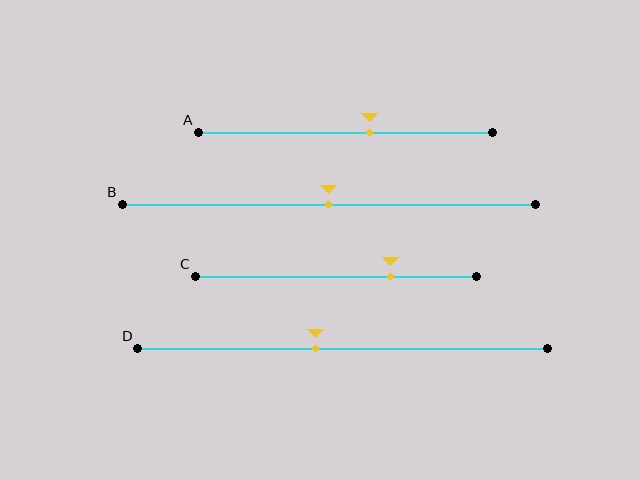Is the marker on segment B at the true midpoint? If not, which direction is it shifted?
Yes, the marker on segment B is at the true midpoint.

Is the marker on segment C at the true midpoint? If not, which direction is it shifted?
No, the marker on segment C is shifted to the right by about 19% of the segment length.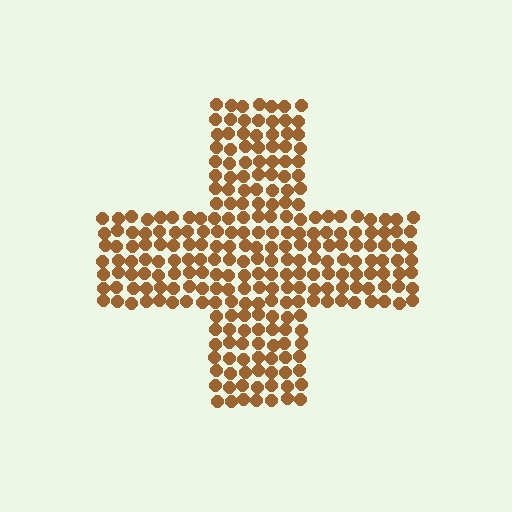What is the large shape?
The large shape is a cross.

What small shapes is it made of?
It is made of small circles.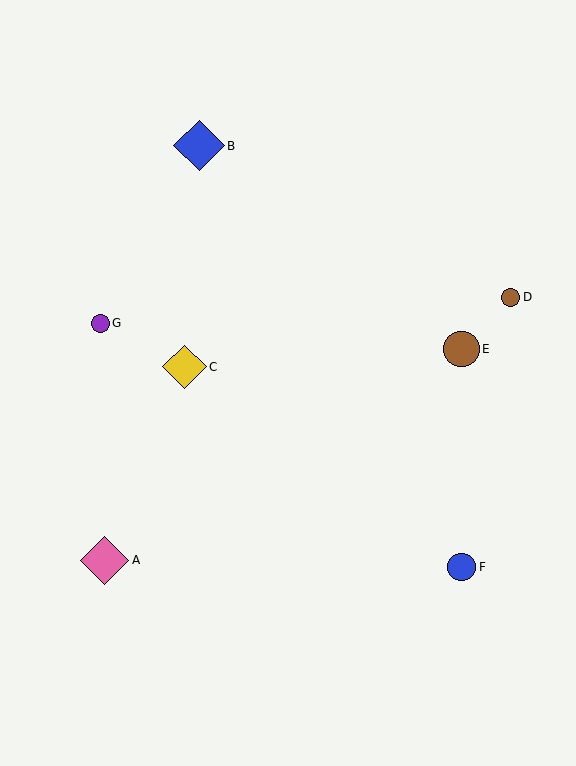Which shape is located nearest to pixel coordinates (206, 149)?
The blue diamond (labeled B) at (199, 146) is nearest to that location.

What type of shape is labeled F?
Shape F is a blue circle.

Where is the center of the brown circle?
The center of the brown circle is at (462, 349).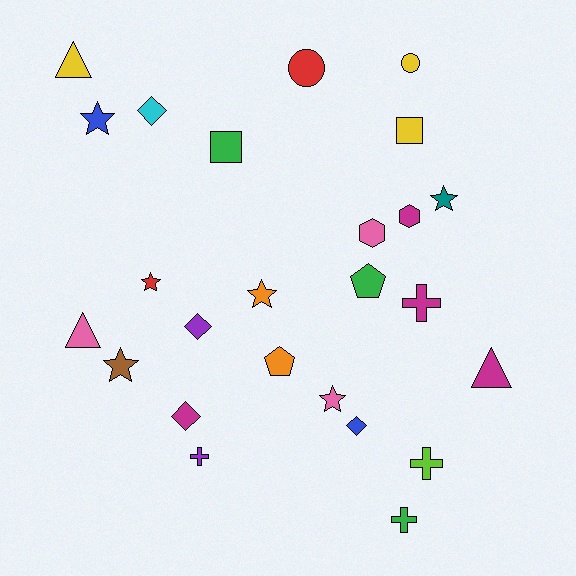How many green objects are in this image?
There are 3 green objects.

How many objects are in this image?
There are 25 objects.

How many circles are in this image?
There are 2 circles.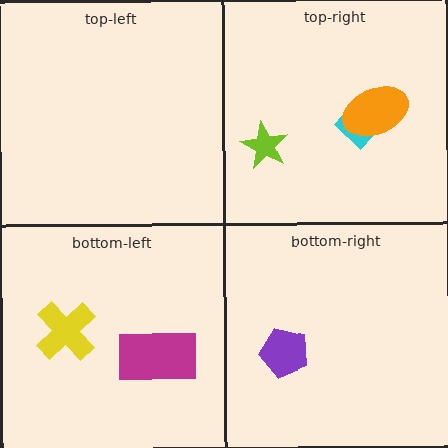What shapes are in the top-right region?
The cyan diamond, the orange ellipse, the lime star.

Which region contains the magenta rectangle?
The bottom-left region.